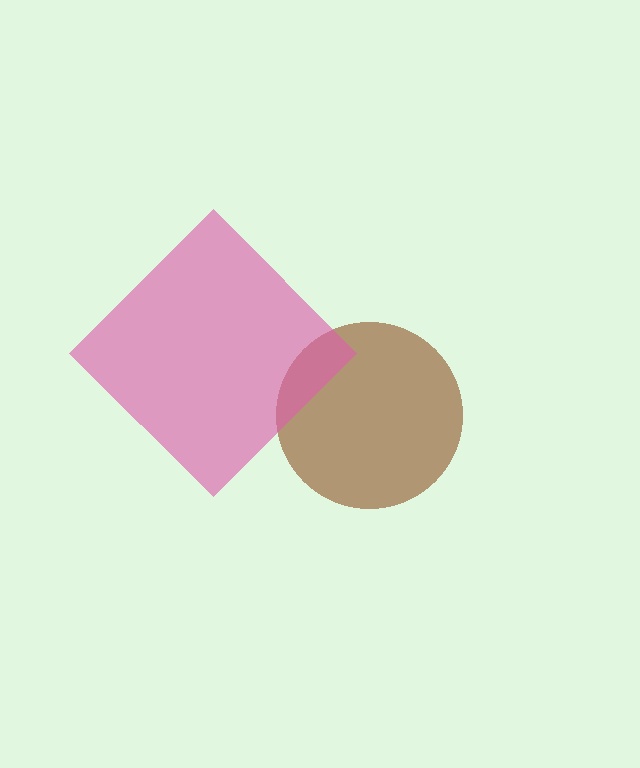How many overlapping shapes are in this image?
There are 2 overlapping shapes in the image.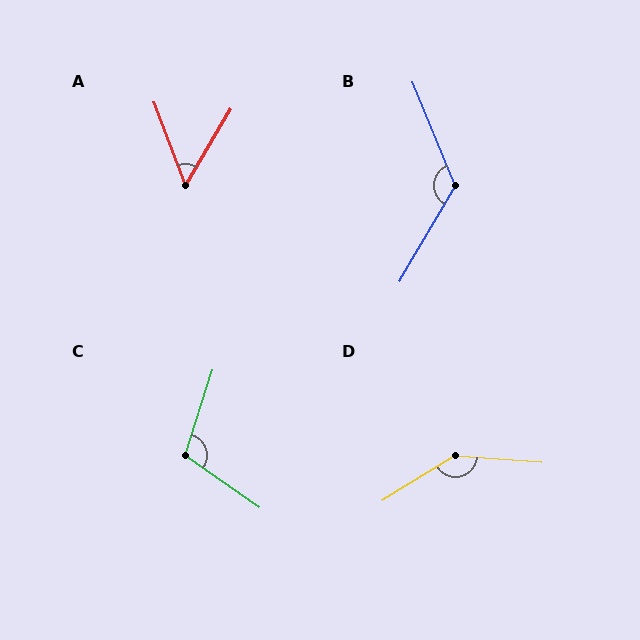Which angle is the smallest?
A, at approximately 51 degrees.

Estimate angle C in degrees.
Approximately 107 degrees.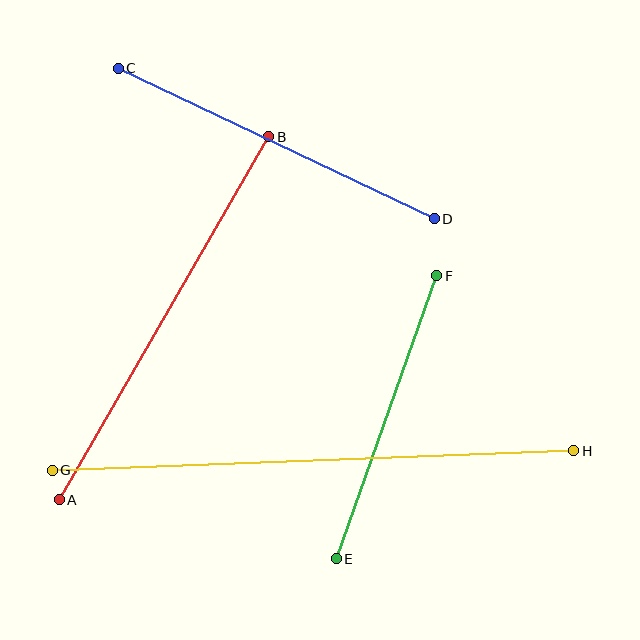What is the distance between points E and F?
The distance is approximately 300 pixels.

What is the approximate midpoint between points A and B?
The midpoint is at approximately (164, 318) pixels.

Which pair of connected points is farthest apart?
Points G and H are farthest apart.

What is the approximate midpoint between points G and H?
The midpoint is at approximately (313, 461) pixels.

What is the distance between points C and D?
The distance is approximately 350 pixels.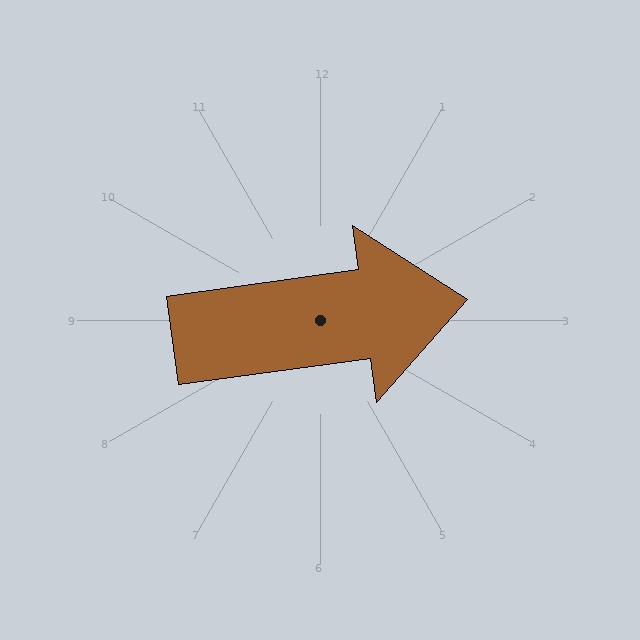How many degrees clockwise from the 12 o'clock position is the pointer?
Approximately 82 degrees.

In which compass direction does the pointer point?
East.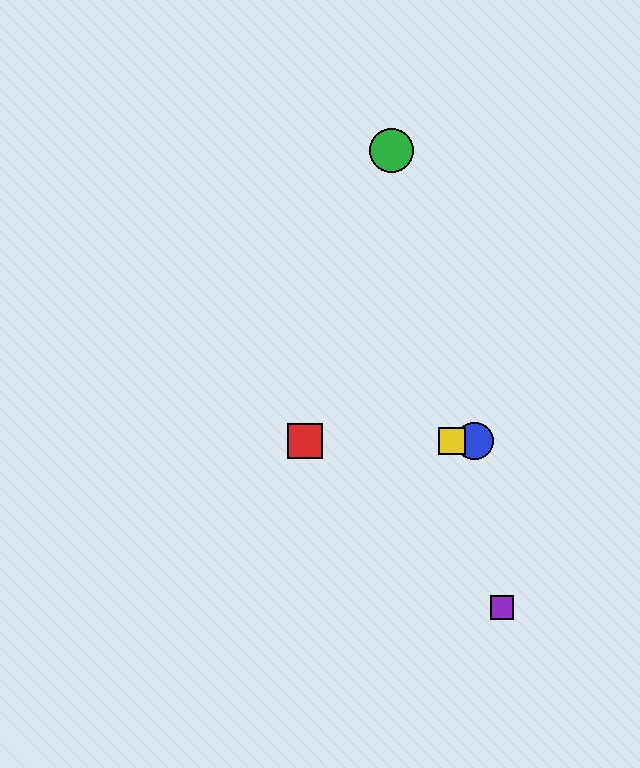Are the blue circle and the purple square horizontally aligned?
No, the blue circle is at y≈441 and the purple square is at y≈607.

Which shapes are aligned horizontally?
The red square, the blue circle, the yellow square are aligned horizontally.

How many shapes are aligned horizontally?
3 shapes (the red square, the blue circle, the yellow square) are aligned horizontally.